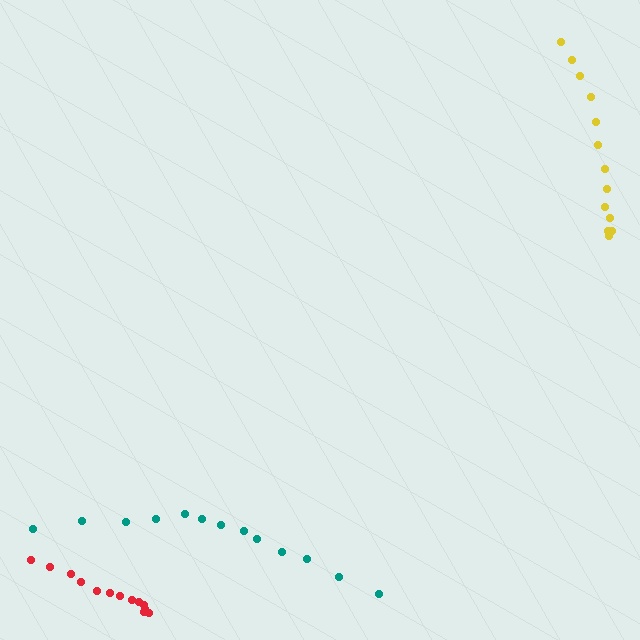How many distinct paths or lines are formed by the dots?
There are 3 distinct paths.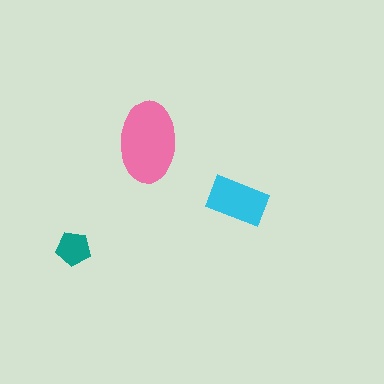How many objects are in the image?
There are 3 objects in the image.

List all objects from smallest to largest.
The teal pentagon, the cyan rectangle, the pink ellipse.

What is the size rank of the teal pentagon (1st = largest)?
3rd.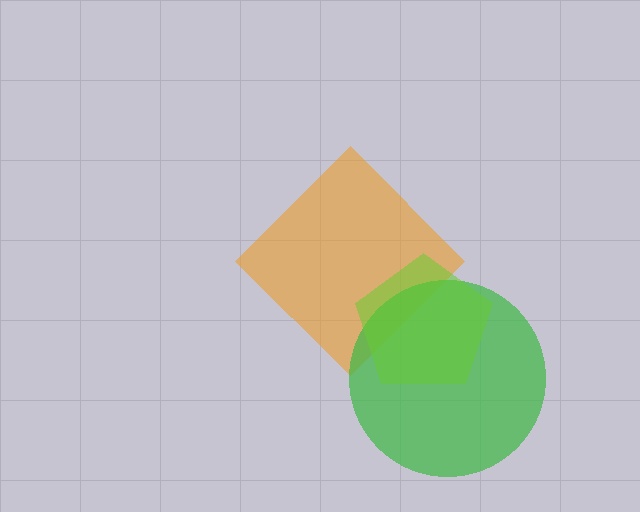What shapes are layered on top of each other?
The layered shapes are: an orange diamond, a green circle, a lime pentagon.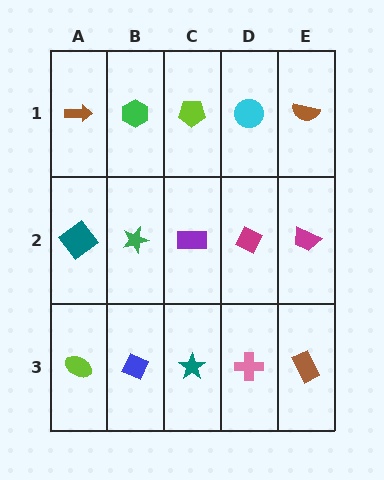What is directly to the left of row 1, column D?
A lime pentagon.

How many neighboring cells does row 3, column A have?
2.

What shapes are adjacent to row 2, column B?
A green hexagon (row 1, column B), a blue diamond (row 3, column B), a teal diamond (row 2, column A), a purple rectangle (row 2, column C).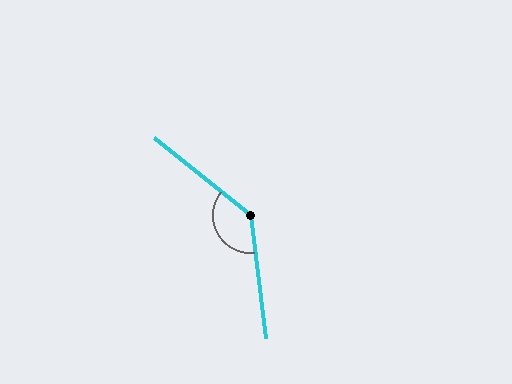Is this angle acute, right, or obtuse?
It is obtuse.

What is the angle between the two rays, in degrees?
Approximately 136 degrees.